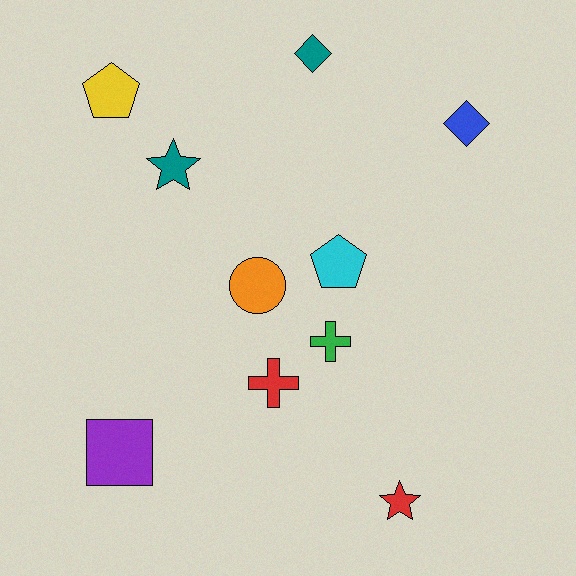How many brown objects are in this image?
There are no brown objects.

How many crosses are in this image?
There are 2 crosses.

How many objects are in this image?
There are 10 objects.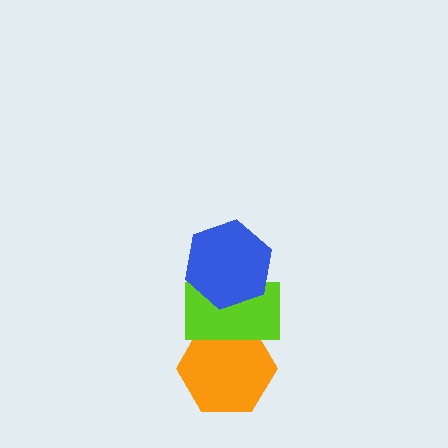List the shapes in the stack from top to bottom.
From top to bottom: the blue hexagon, the lime rectangle, the orange hexagon.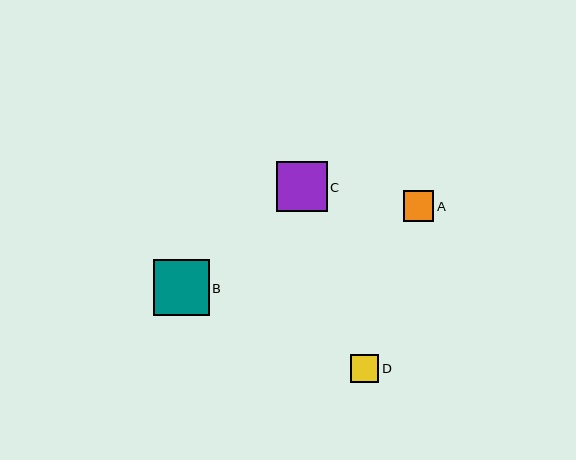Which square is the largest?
Square B is the largest with a size of approximately 56 pixels.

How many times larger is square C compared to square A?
Square C is approximately 1.7 times the size of square A.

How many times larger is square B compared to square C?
Square B is approximately 1.1 times the size of square C.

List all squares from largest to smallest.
From largest to smallest: B, C, A, D.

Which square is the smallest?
Square D is the smallest with a size of approximately 28 pixels.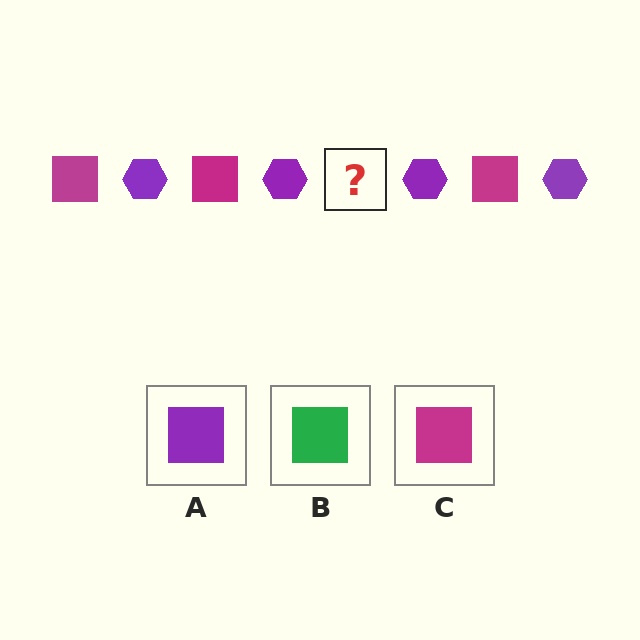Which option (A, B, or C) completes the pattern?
C.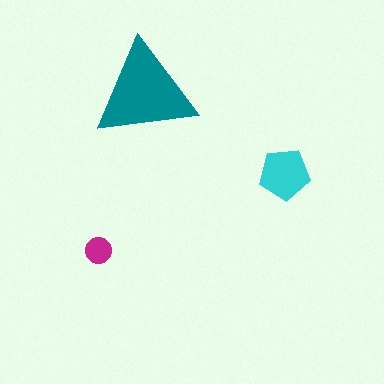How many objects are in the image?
There are 3 objects in the image.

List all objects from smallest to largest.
The magenta circle, the cyan pentagon, the teal triangle.